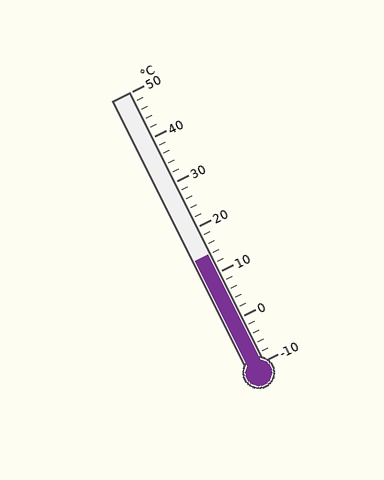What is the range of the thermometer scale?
The thermometer scale ranges from -10°C to 50°C.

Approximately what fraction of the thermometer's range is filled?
The thermometer is filled to approximately 40% of its range.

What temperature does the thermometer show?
The thermometer shows approximately 14°C.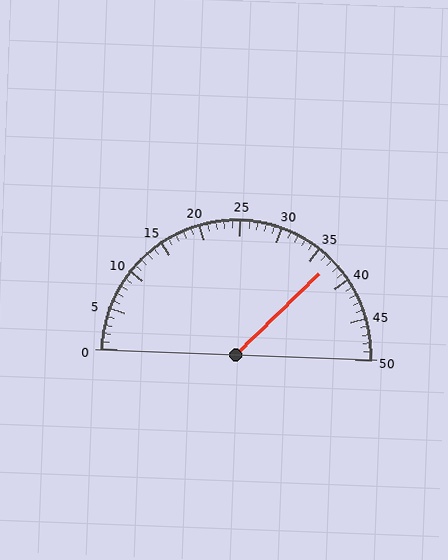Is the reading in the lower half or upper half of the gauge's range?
The reading is in the upper half of the range (0 to 50).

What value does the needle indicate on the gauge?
The needle indicates approximately 37.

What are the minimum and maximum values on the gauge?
The gauge ranges from 0 to 50.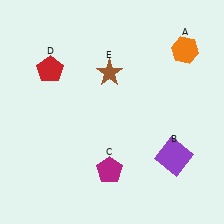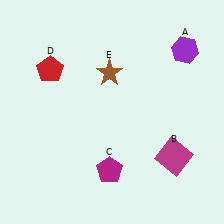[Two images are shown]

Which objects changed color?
A changed from orange to purple. B changed from purple to magenta.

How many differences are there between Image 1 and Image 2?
There are 2 differences between the two images.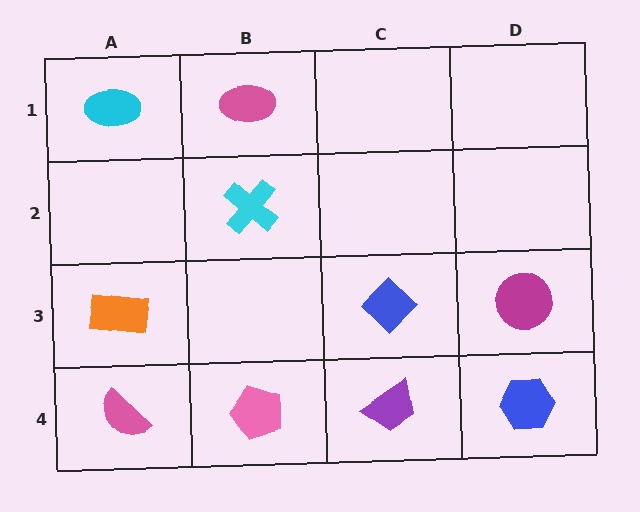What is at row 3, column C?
A blue diamond.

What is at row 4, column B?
A pink pentagon.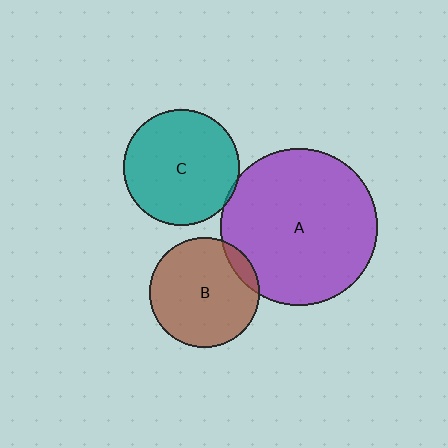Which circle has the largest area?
Circle A (purple).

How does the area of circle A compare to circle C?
Approximately 1.8 times.